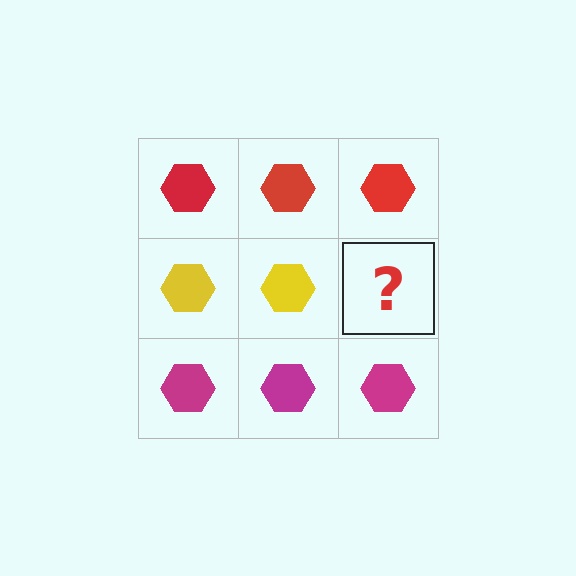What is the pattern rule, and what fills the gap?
The rule is that each row has a consistent color. The gap should be filled with a yellow hexagon.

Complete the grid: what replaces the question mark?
The question mark should be replaced with a yellow hexagon.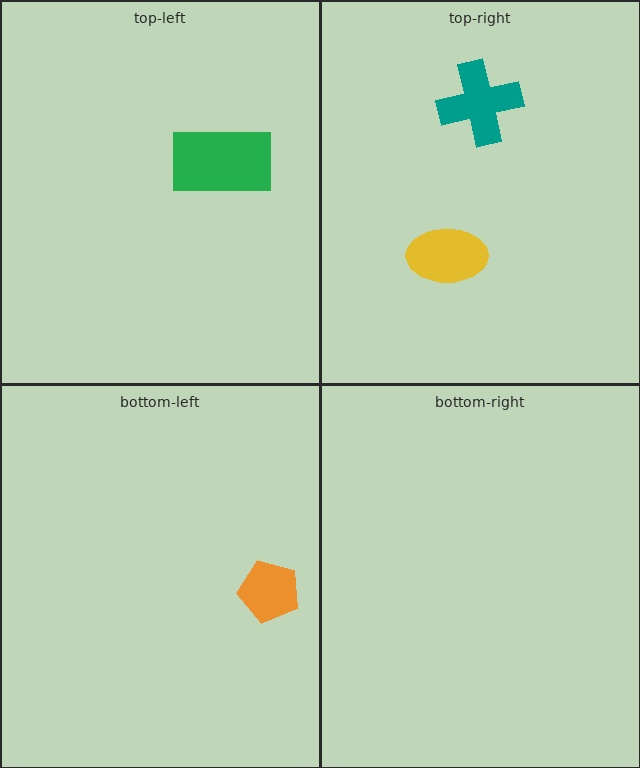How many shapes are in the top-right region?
2.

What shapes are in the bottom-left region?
The orange pentagon.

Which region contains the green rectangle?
The top-left region.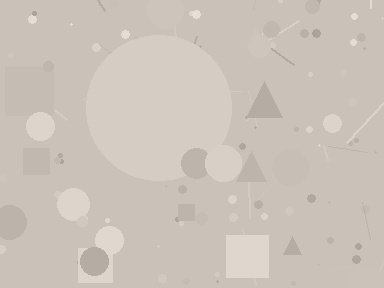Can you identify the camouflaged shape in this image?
The camouflaged shape is a circle.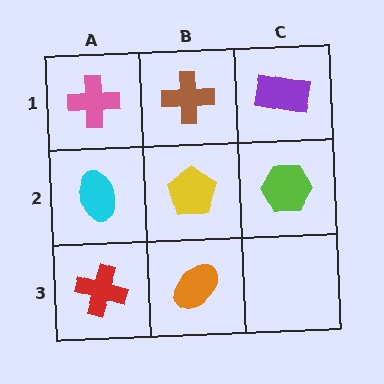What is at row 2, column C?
A lime hexagon.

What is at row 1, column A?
A pink cross.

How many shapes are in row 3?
2 shapes.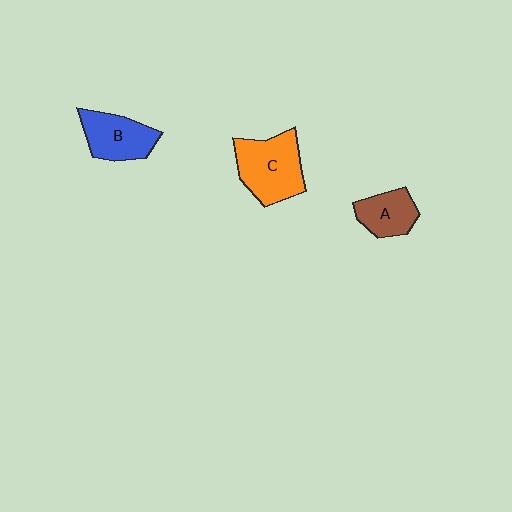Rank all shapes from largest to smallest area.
From largest to smallest: C (orange), B (blue), A (brown).